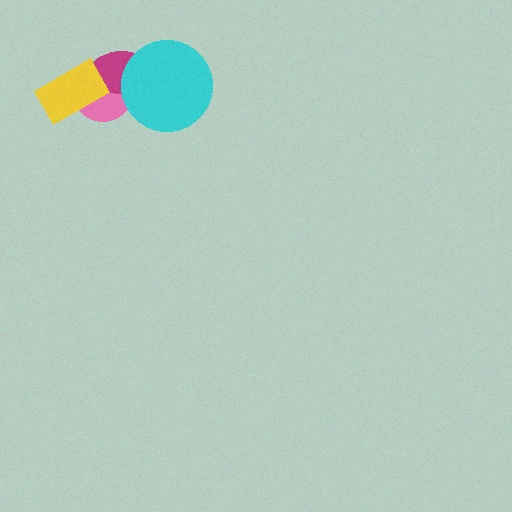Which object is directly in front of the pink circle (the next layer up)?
The magenta ellipse is directly in front of the pink circle.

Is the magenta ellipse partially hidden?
Yes, it is partially covered by another shape.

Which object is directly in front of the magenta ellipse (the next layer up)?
The cyan circle is directly in front of the magenta ellipse.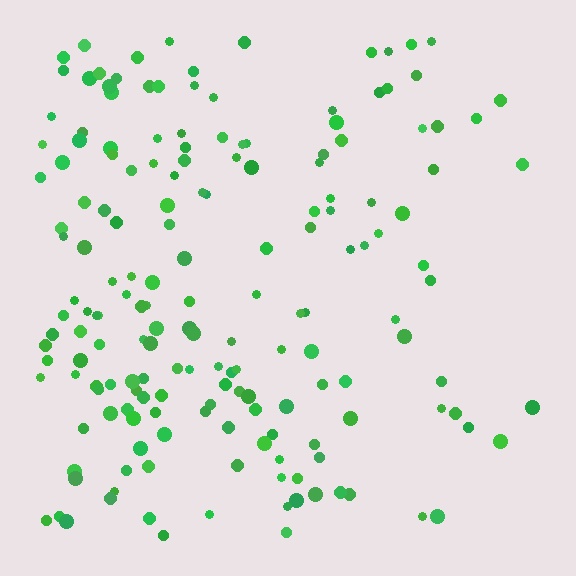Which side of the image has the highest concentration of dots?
The left.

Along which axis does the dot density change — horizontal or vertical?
Horizontal.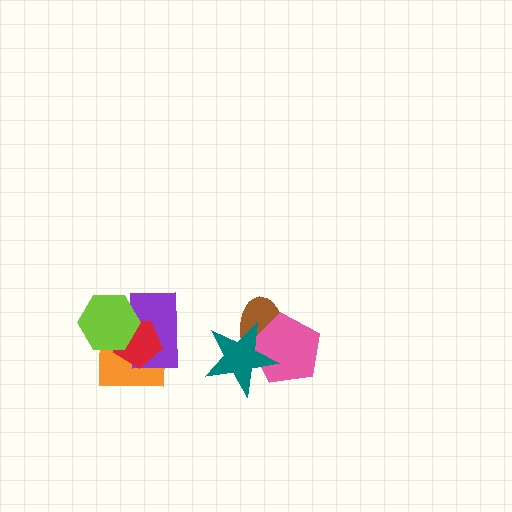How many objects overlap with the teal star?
2 objects overlap with the teal star.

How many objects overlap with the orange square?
3 objects overlap with the orange square.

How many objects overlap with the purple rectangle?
3 objects overlap with the purple rectangle.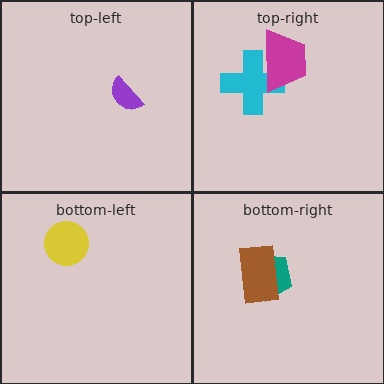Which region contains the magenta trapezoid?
The top-right region.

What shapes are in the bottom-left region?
The yellow circle.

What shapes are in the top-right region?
The cyan cross, the magenta trapezoid.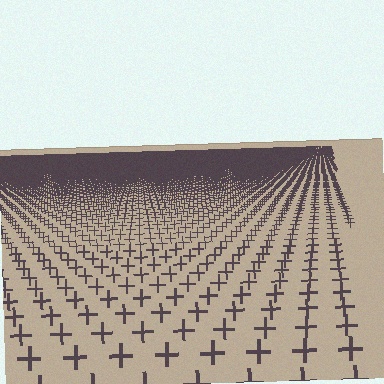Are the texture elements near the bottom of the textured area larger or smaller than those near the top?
Larger. Near the bottom, elements are closer to the viewer and appear at a bigger on-screen size.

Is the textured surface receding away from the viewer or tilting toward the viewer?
The surface is receding away from the viewer. Texture elements get smaller and denser toward the top.